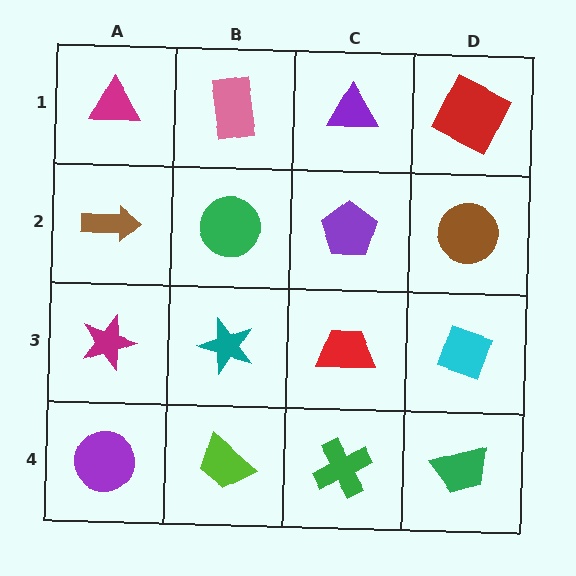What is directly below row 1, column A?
A brown arrow.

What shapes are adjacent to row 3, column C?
A purple pentagon (row 2, column C), a green cross (row 4, column C), a teal star (row 3, column B), a cyan diamond (row 3, column D).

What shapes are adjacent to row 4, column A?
A magenta star (row 3, column A), a lime trapezoid (row 4, column B).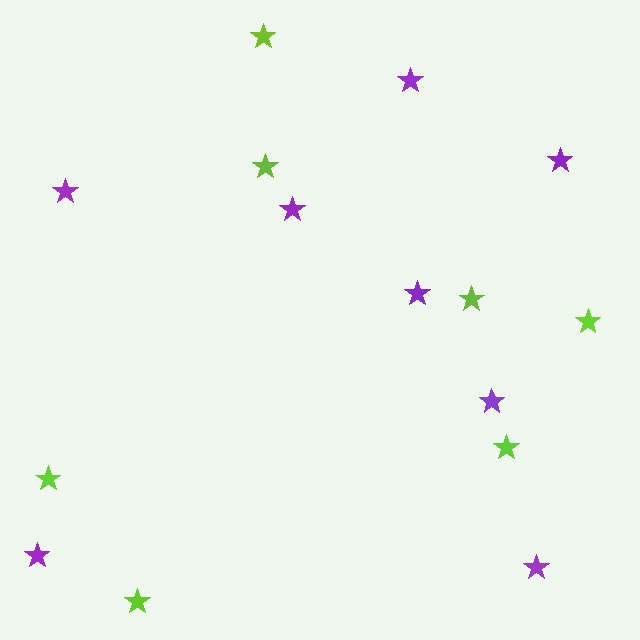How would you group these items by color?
There are 2 groups: one group of purple stars (8) and one group of lime stars (7).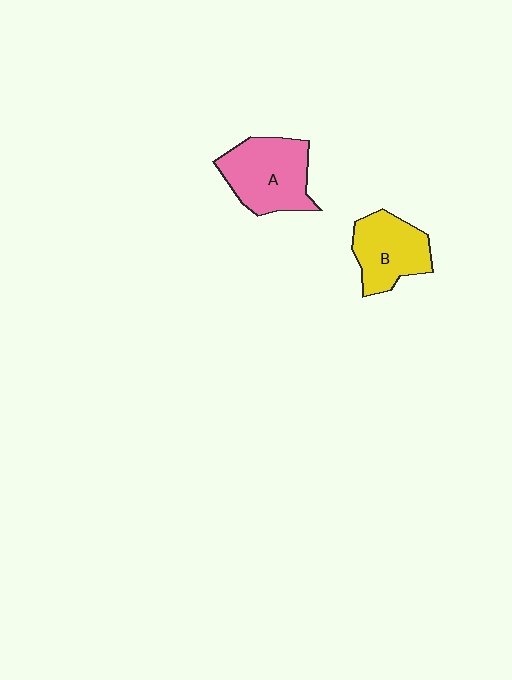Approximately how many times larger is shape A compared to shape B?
Approximately 1.2 times.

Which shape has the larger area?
Shape A (pink).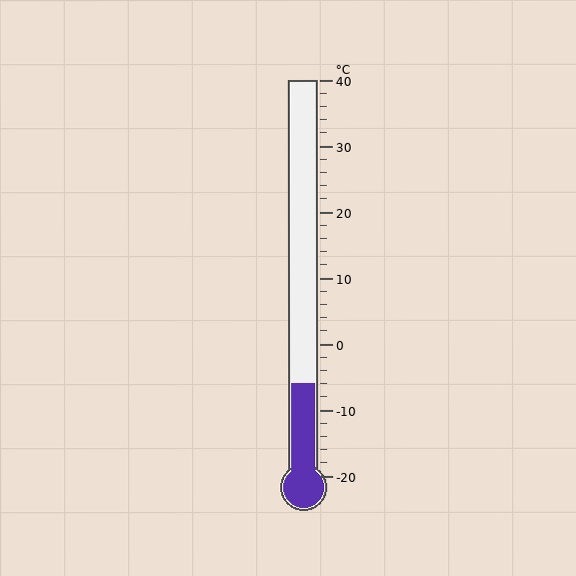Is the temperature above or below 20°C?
The temperature is below 20°C.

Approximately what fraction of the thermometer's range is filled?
The thermometer is filled to approximately 25% of its range.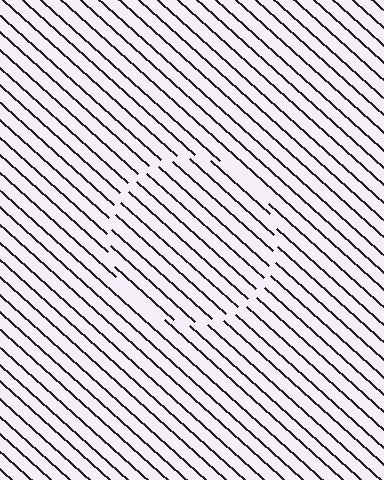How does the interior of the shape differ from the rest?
The interior of the shape contains the same grating, shifted by half a period — the contour is defined by the phase discontinuity where line-ends from the inner and outer gratings abut.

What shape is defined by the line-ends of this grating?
An illusory circle. The interior of the shape contains the same grating, shifted by half a period — the contour is defined by the phase discontinuity where line-ends from the inner and outer gratings abut.